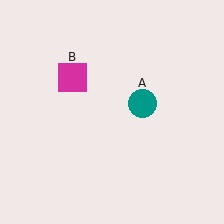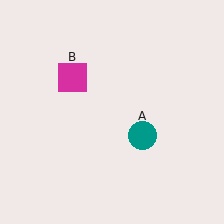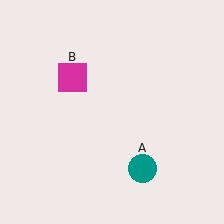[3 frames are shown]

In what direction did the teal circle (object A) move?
The teal circle (object A) moved down.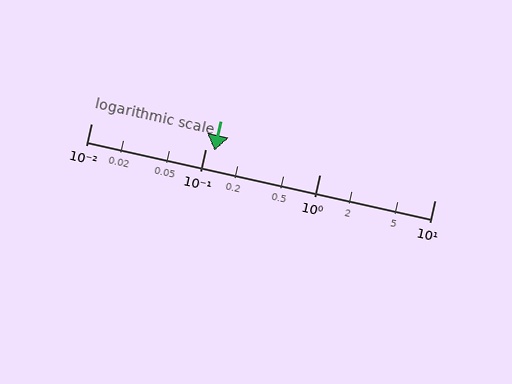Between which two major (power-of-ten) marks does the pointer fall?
The pointer is between 0.1 and 1.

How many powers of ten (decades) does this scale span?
The scale spans 3 decades, from 0.01 to 10.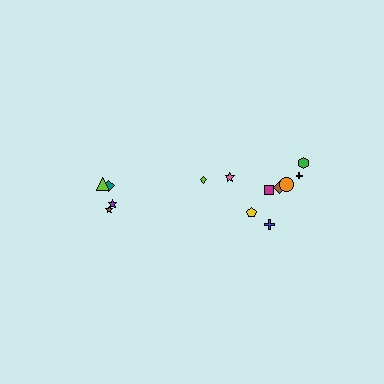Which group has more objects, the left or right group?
The right group.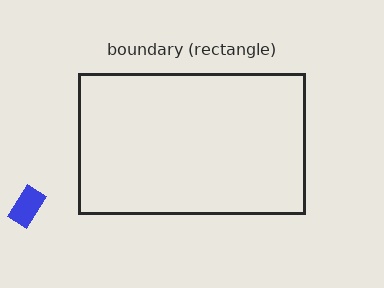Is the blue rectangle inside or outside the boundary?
Outside.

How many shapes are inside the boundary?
0 inside, 1 outside.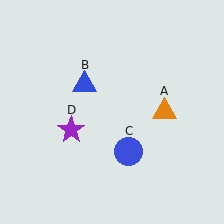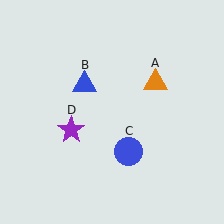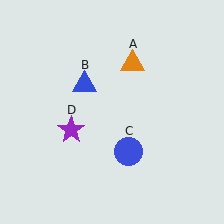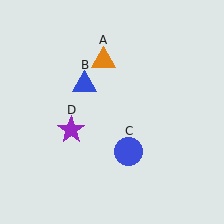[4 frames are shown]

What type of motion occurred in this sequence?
The orange triangle (object A) rotated counterclockwise around the center of the scene.